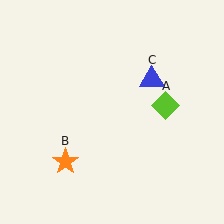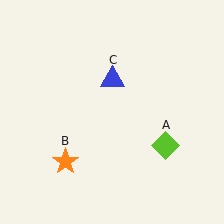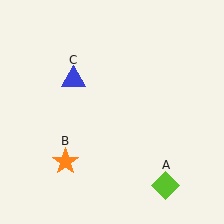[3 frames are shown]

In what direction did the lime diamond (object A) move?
The lime diamond (object A) moved down.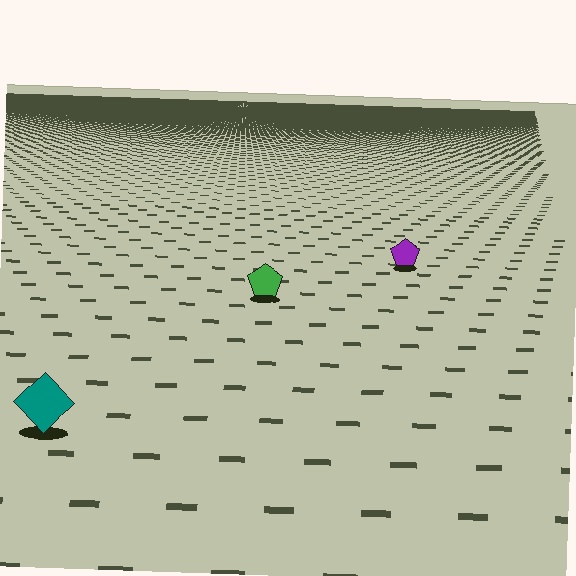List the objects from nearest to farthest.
From nearest to farthest: the teal diamond, the green pentagon, the purple pentagon.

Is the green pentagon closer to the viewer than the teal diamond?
No. The teal diamond is closer — you can tell from the texture gradient: the ground texture is coarser near it.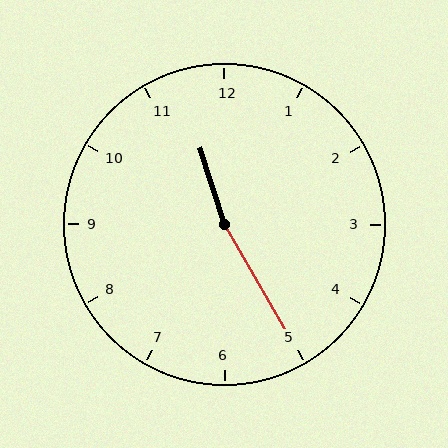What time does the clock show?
11:25.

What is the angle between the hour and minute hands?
Approximately 168 degrees.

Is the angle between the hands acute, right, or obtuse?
It is obtuse.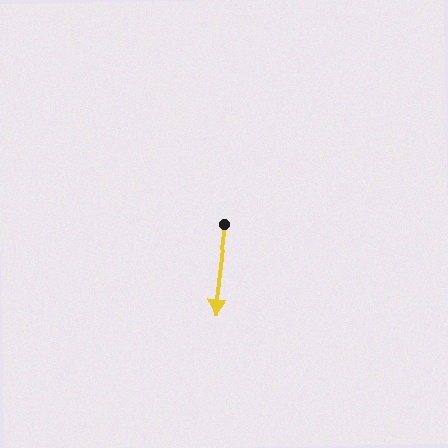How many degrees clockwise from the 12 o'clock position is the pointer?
Approximately 187 degrees.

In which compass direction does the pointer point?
South.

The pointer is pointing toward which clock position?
Roughly 6 o'clock.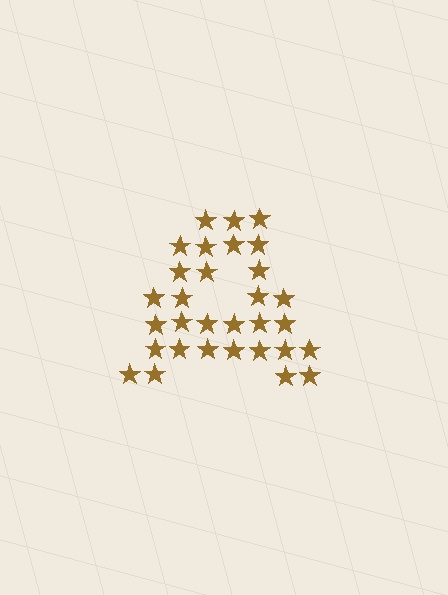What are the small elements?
The small elements are stars.